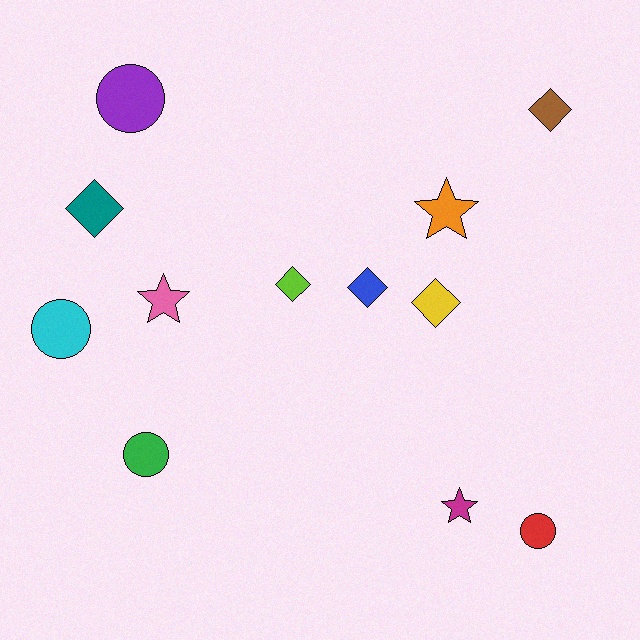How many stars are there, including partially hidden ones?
There are 3 stars.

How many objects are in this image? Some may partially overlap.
There are 12 objects.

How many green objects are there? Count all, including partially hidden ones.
There is 1 green object.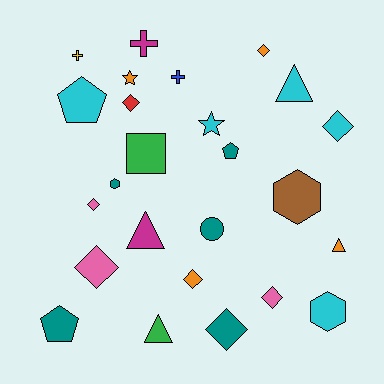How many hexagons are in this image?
There are 3 hexagons.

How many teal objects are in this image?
There are 5 teal objects.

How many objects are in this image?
There are 25 objects.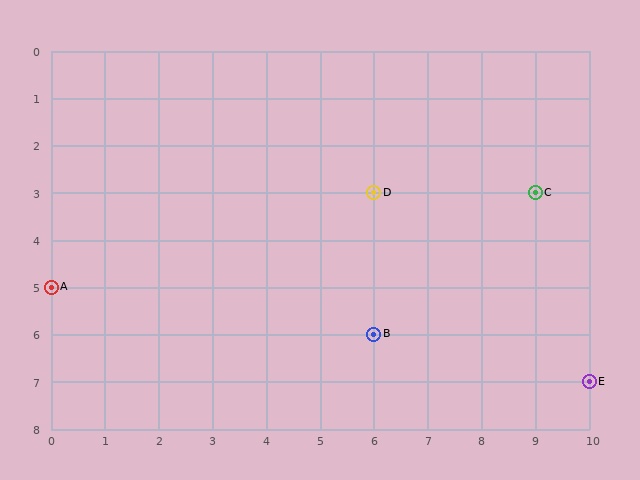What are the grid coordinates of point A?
Point A is at grid coordinates (0, 5).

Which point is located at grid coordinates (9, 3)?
Point C is at (9, 3).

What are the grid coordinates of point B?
Point B is at grid coordinates (6, 6).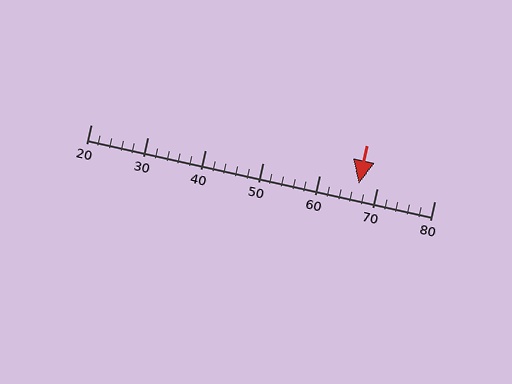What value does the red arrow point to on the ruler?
The red arrow points to approximately 67.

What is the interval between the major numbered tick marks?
The major tick marks are spaced 10 units apart.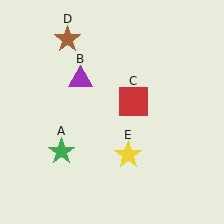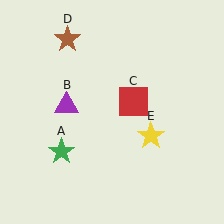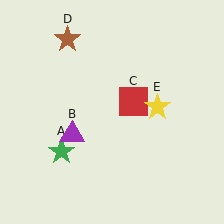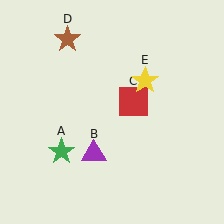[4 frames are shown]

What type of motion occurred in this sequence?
The purple triangle (object B), yellow star (object E) rotated counterclockwise around the center of the scene.